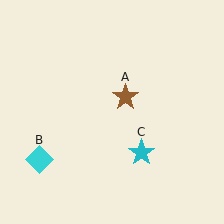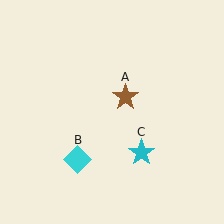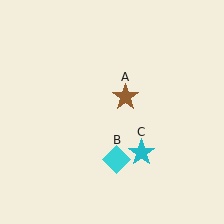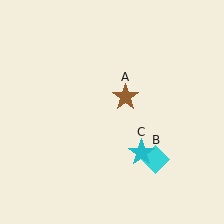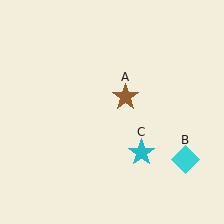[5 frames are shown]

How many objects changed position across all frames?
1 object changed position: cyan diamond (object B).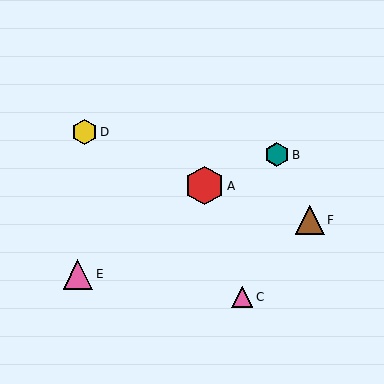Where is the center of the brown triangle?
The center of the brown triangle is at (310, 220).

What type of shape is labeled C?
Shape C is a pink triangle.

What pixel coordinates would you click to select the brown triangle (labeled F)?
Click at (310, 220) to select the brown triangle F.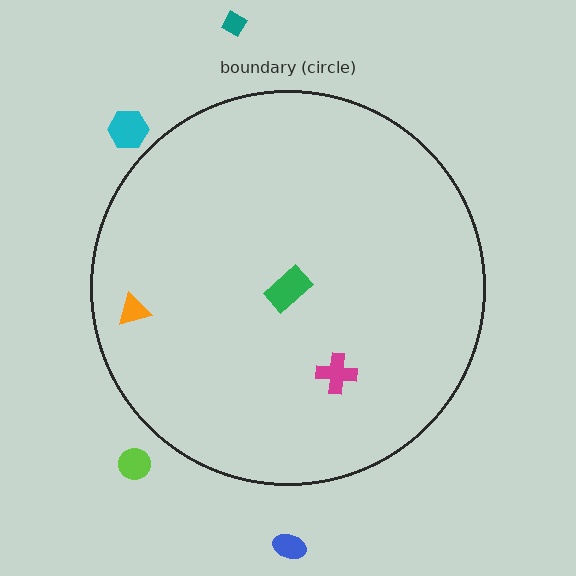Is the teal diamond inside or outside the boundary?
Outside.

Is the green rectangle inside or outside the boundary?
Inside.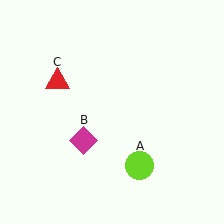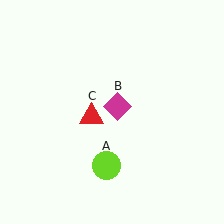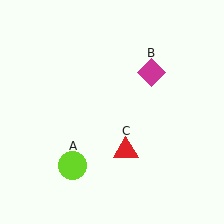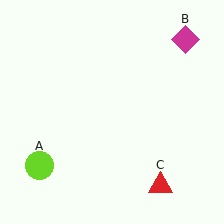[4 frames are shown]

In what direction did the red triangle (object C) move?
The red triangle (object C) moved down and to the right.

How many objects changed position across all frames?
3 objects changed position: lime circle (object A), magenta diamond (object B), red triangle (object C).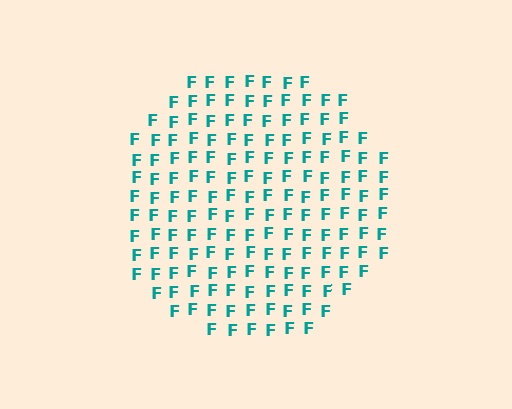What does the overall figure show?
The overall figure shows a circle.